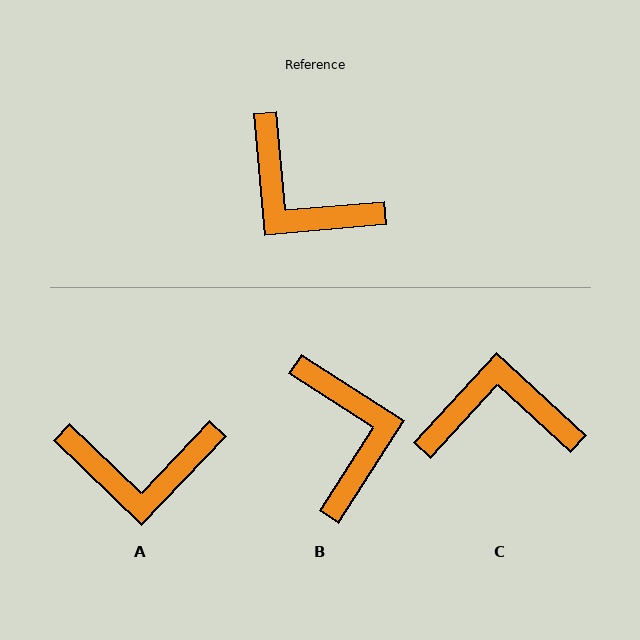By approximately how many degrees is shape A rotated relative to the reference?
Approximately 41 degrees counter-clockwise.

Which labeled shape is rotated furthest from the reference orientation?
B, about 143 degrees away.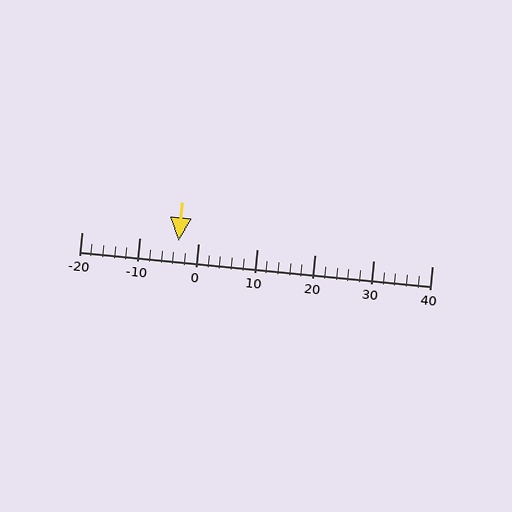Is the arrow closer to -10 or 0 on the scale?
The arrow is closer to 0.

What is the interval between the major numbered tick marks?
The major tick marks are spaced 10 units apart.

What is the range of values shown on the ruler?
The ruler shows values from -20 to 40.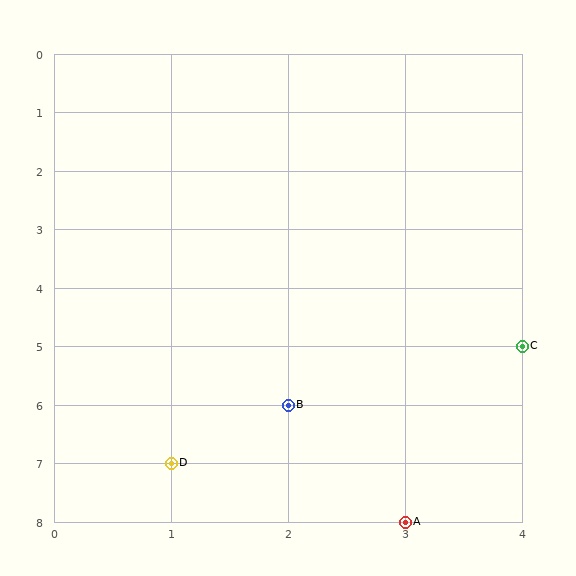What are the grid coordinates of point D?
Point D is at grid coordinates (1, 7).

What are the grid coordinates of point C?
Point C is at grid coordinates (4, 5).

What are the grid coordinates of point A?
Point A is at grid coordinates (3, 8).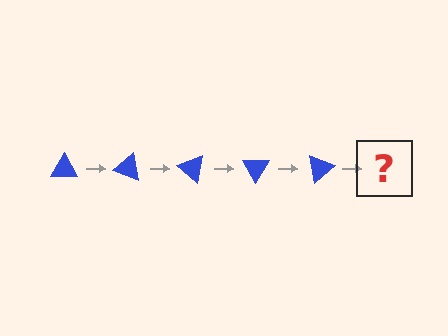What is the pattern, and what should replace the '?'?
The pattern is that the triangle rotates 20 degrees each step. The '?' should be a blue triangle rotated 100 degrees.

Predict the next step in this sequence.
The next step is a blue triangle rotated 100 degrees.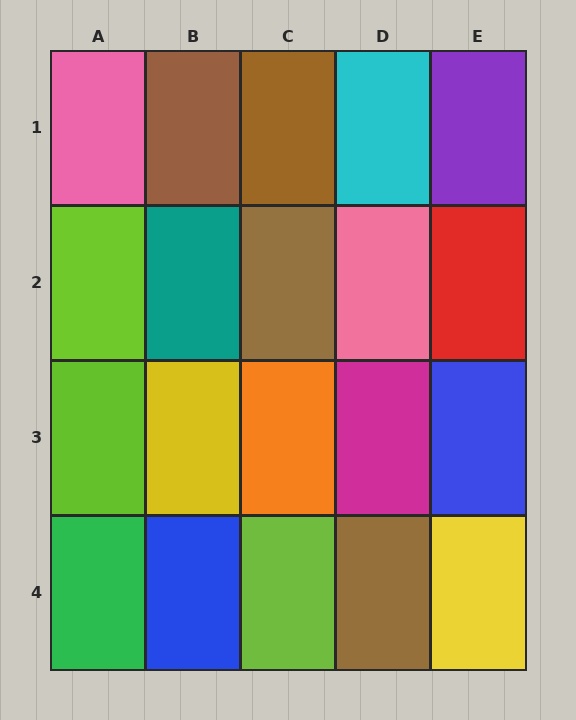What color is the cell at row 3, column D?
Magenta.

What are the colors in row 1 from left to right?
Pink, brown, brown, cyan, purple.